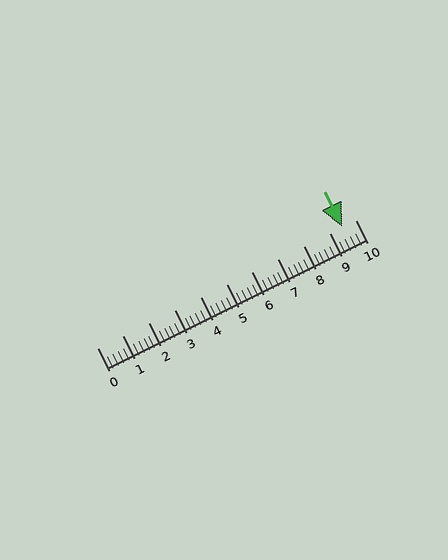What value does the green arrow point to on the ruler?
The green arrow points to approximately 9.5.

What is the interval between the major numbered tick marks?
The major tick marks are spaced 1 units apart.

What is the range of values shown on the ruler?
The ruler shows values from 0 to 10.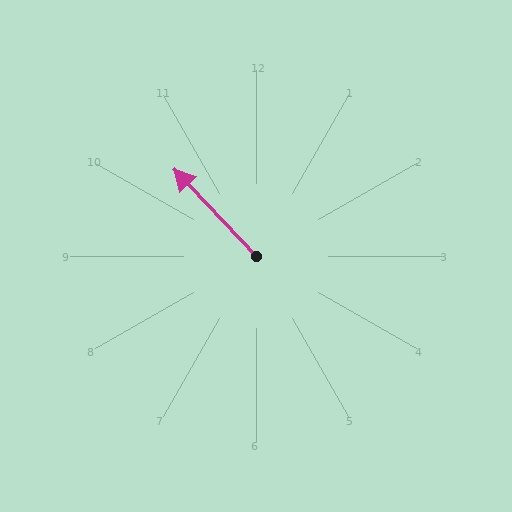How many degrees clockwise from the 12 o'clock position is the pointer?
Approximately 316 degrees.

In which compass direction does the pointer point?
Northwest.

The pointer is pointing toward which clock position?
Roughly 11 o'clock.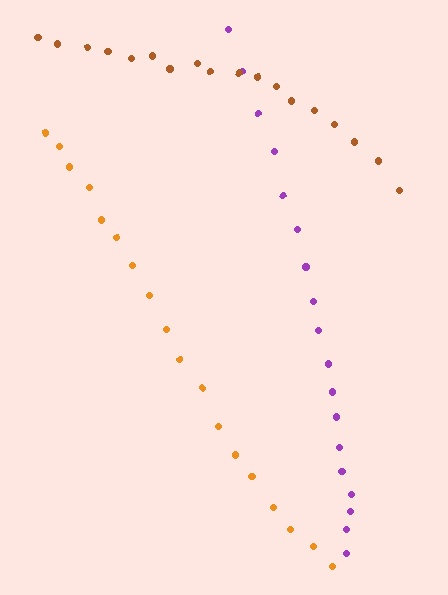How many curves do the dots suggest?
There are 3 distinct paths.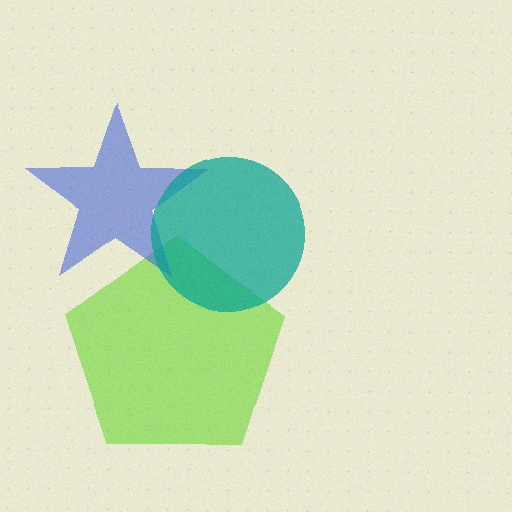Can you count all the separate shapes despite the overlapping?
Yes, there are 3 separate shapes.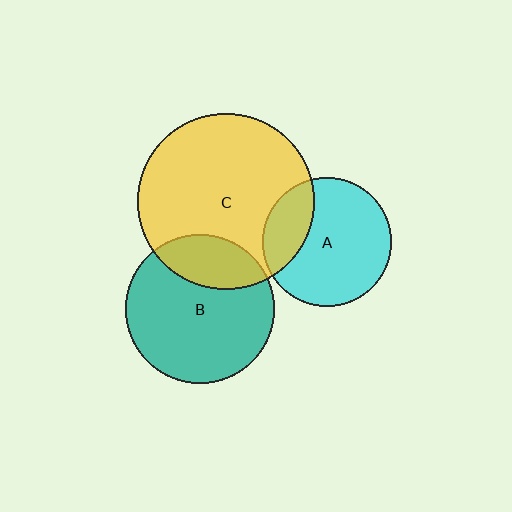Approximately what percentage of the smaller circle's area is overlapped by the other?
Approximately 25%.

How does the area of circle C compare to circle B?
Approximately 1.4 times.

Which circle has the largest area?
Circle C (yellow).